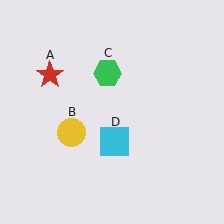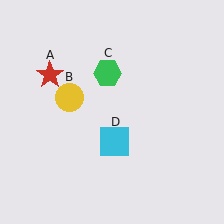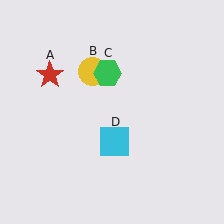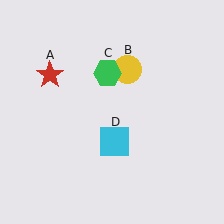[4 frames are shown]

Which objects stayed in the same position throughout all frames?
Red star (object A) and green hexagon (object C) and cyan square (object D) remained stationary.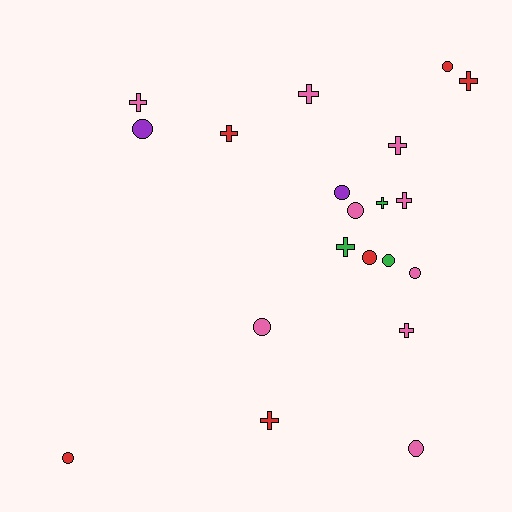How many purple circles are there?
There are 2 purple circles.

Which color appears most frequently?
Pink, with 9 objects.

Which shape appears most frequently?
Circle, with 10 objects.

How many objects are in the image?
There are 20 objects.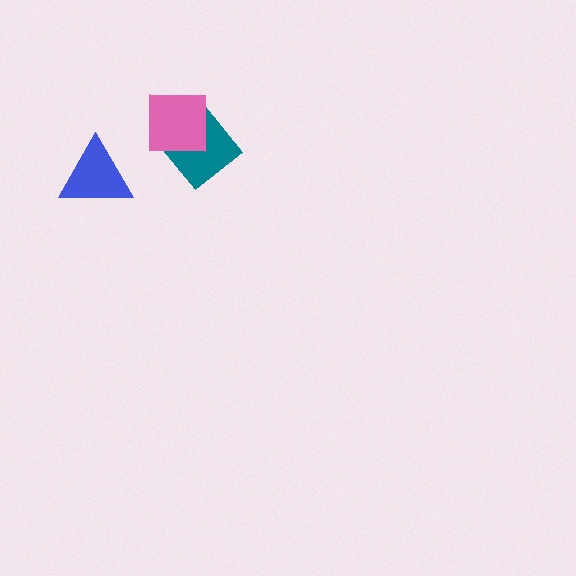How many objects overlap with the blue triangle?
0 objects overlap with the blue triangle.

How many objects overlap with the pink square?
1 object overlaps with the pink square.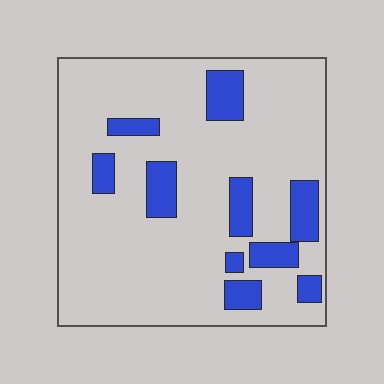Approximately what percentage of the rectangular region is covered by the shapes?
Approximately 15%.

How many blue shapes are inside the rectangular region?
10.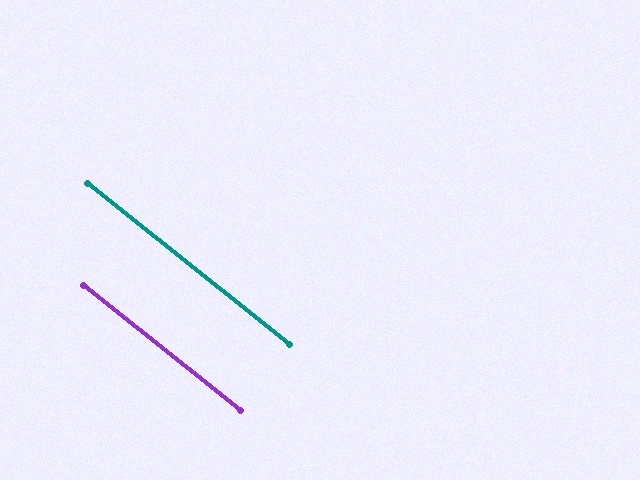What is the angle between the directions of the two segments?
Approximately 0 degrees.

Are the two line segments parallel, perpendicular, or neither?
Parallel — their directions differ by only 0.4°.